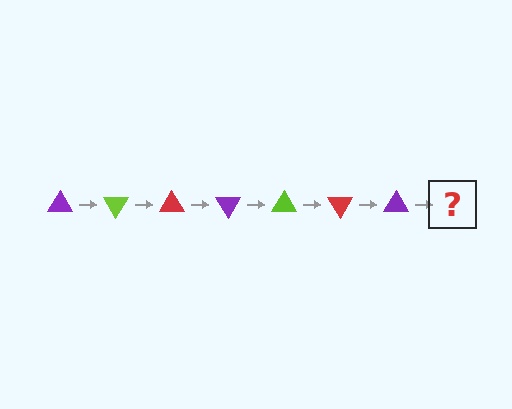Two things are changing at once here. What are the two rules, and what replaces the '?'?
The two rules are that it rotates 60 degrees each step and the color cycles through purple, lime, and red. The '?' should be a lime triangle, rotated 420 degrees from the start.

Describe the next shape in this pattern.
It should be a lime triangle, rotated 420 degrees from the start.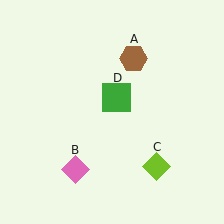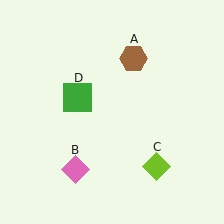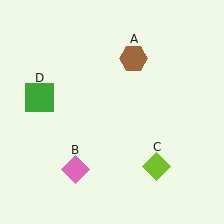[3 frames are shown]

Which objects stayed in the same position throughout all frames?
Brown hexagon (object A) and pink diamond (object B) and lime diamond (object C) remained stationary.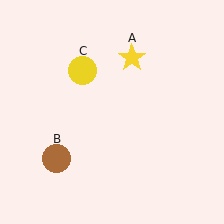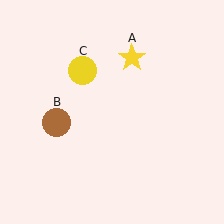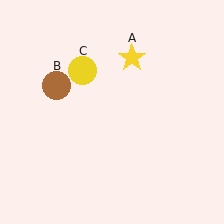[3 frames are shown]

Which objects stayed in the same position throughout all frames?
Yellow star (object A) and yellow circle (object C) remained stationary.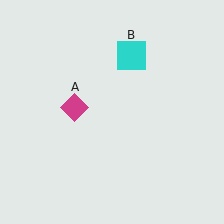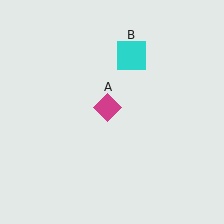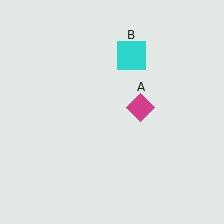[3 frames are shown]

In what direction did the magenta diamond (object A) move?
The magenta diamond (object A) moved right.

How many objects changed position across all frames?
1 object changed position: magenta diamond (object A).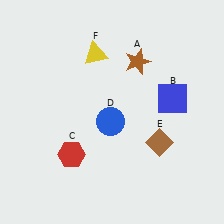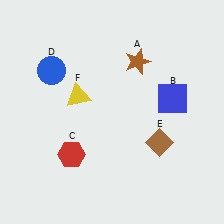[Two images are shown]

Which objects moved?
The objects that moved are: the blue circle (D), the yellow triangle (F).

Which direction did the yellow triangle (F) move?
The yellow triangle (F) moved down.